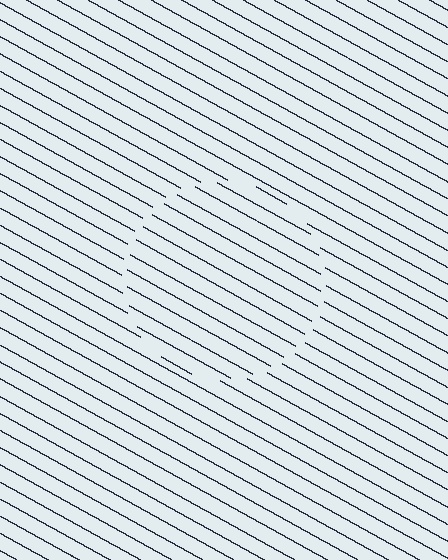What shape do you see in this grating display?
An illusory circle. The interior of the shape contains the same grating, shifted by half a period — the contour is defined by the phase discontinuity where line-ends from the inner and outer gratings abut.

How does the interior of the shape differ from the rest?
The interior of the shape contains the same grating, shifted by half a period — the contour is defined by the phase discontinuity where line-ends from the inner and outer gratings abut.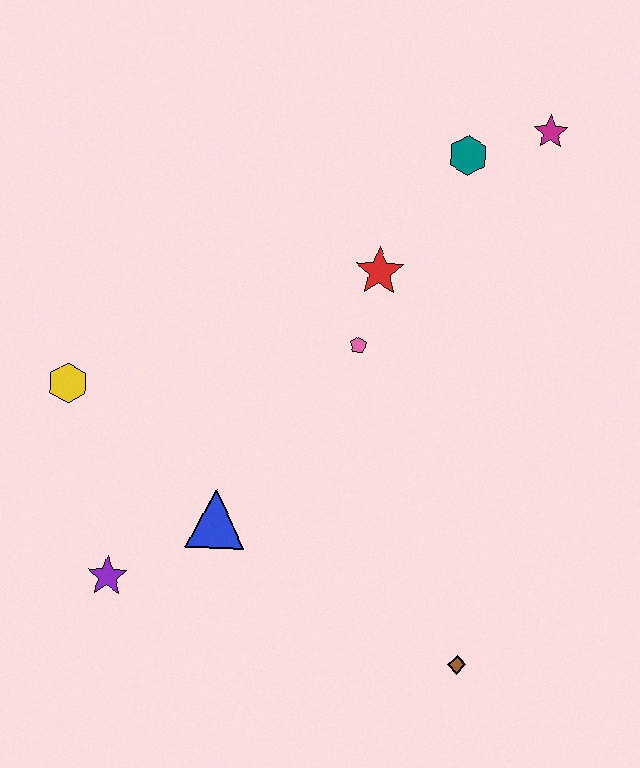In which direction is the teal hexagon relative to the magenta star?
The teal hexagon is to the left of the magenta star.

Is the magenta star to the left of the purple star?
No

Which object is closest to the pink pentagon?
The red star is closest to the pink pentagon.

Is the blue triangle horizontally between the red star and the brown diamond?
No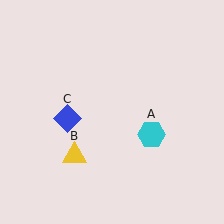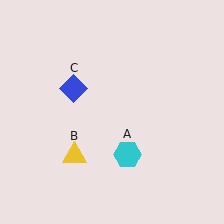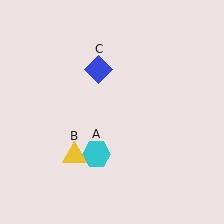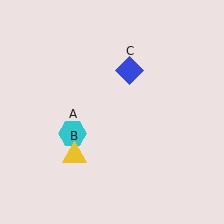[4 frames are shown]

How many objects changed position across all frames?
2 objects changed position: cyan hexagon (object A), blue diamond (object C).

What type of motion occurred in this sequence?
The cyan hexagon (object A), blue diamond (object C) rotated clockwise around the center of the scene.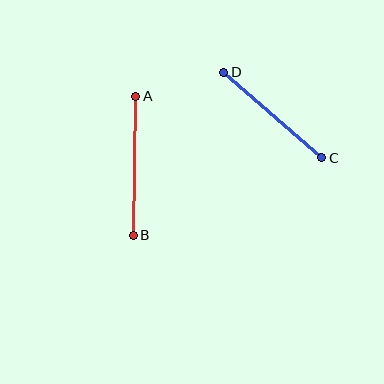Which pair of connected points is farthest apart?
Points A and B are farthest apart.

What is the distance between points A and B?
The distance is approximately 139 pixels.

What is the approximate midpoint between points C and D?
The midpoint is at approximately (273, 115) pixels.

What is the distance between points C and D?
The distance is approximately 130 pixels.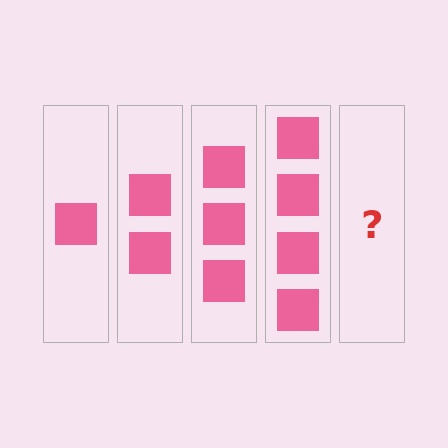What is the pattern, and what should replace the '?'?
The pattern is that each step adds one more square. The '?' should be 5 squares.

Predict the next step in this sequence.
The next step is 5 squares.